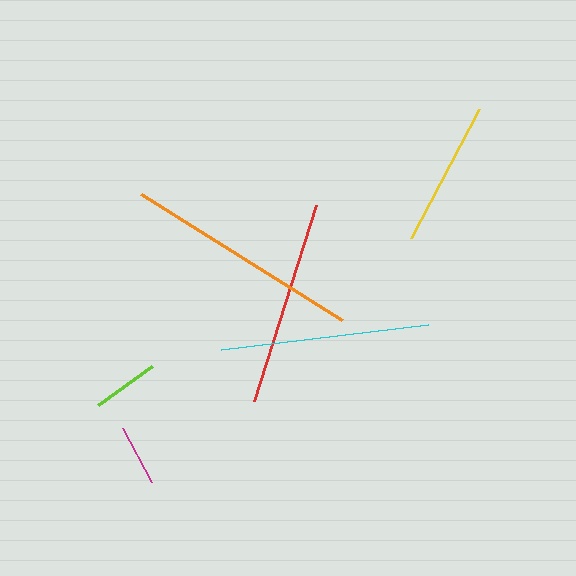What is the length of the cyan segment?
The cyan segment is approximately 208 pixels long.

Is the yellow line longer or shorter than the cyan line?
The cyan line is longer than the yellow line.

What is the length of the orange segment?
The orange segment is approximately 238 pixels long.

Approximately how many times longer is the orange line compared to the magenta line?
The orange line is approximately 3.9 times the length of the magenta line.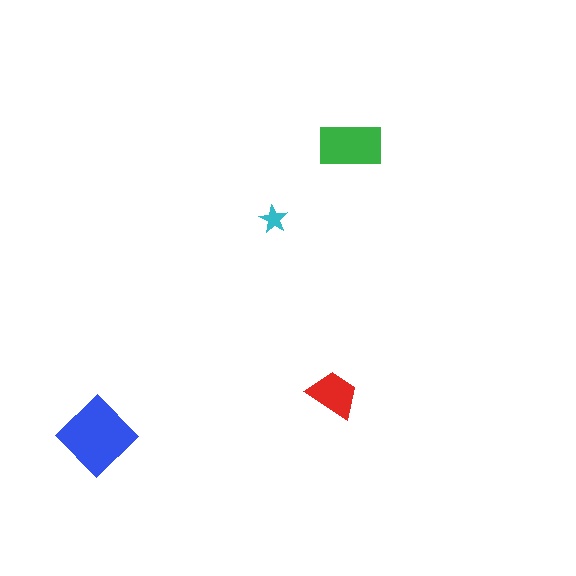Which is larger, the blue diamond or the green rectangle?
The blue diamond.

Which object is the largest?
The blue diamond.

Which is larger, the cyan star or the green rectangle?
The green rectangle.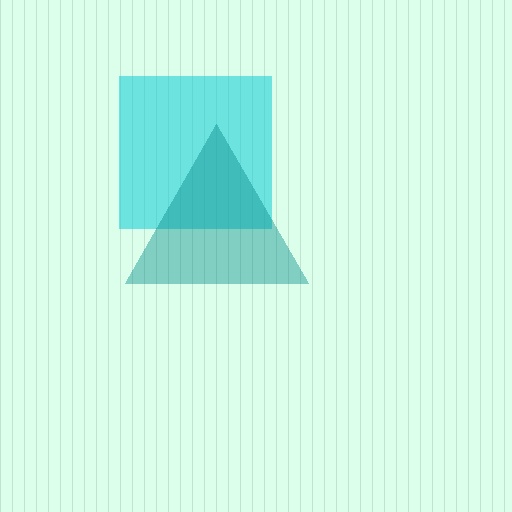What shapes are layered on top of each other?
The layered shapes are: a cyan square, a teal triangle.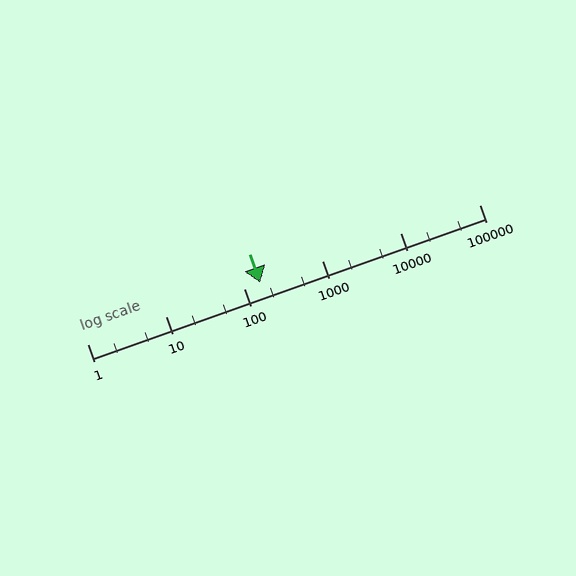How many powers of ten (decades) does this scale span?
The scale spans 5 decades, from 1 to 100000.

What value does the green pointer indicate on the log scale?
The pointer indicates approximately 160.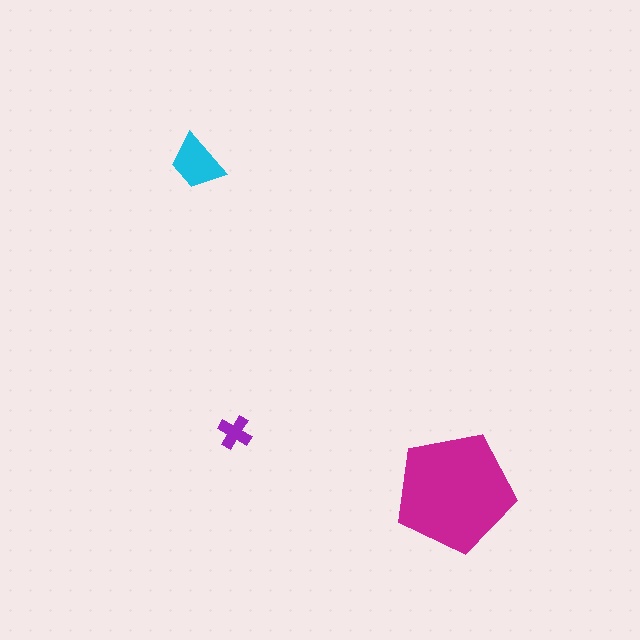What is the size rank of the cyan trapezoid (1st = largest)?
2nd.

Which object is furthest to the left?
The cyan trapezoid is leftmost.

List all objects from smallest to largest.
The purple cross, the cyan trapezoid, the magenta pentagon.